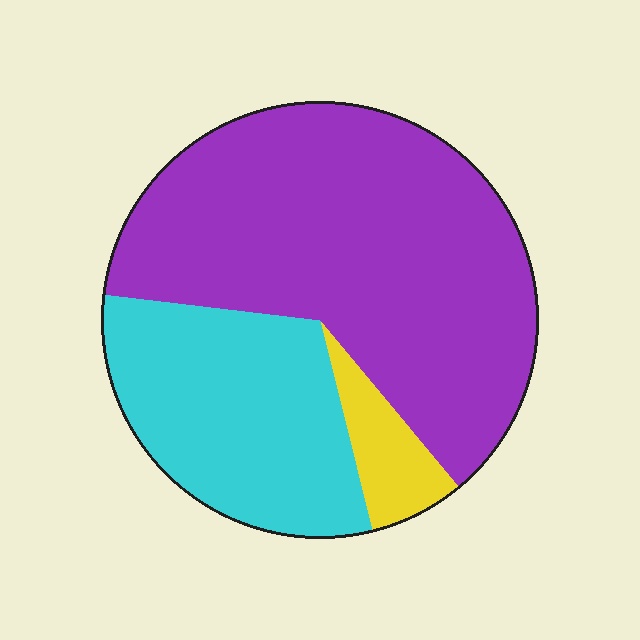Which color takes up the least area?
Yellow, at roughly 5%.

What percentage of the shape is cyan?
Cyan takes up about one third (1/3) of the shape.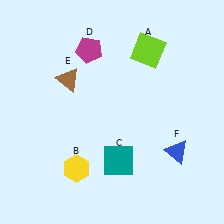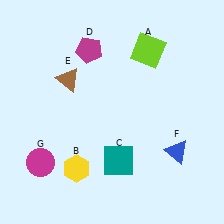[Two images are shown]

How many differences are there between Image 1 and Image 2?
There is 1 difference between the two images.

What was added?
A magenta circle (G) was added in Image 2.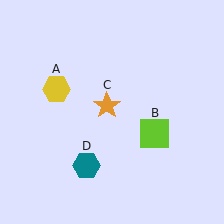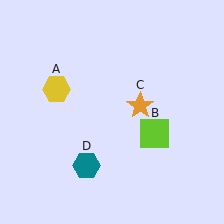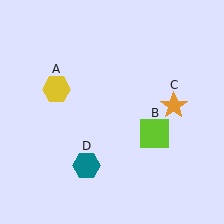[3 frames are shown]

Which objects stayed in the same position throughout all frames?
Yellow hexagon (object A) and lime square (object B) and teal hexagon (object D) remained stationary.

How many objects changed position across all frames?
1 object changed position: orange star (object C).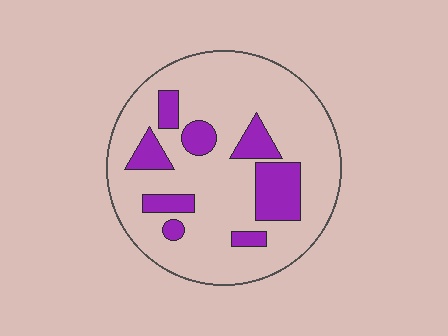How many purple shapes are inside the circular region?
8.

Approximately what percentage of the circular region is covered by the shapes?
Approximately 20%.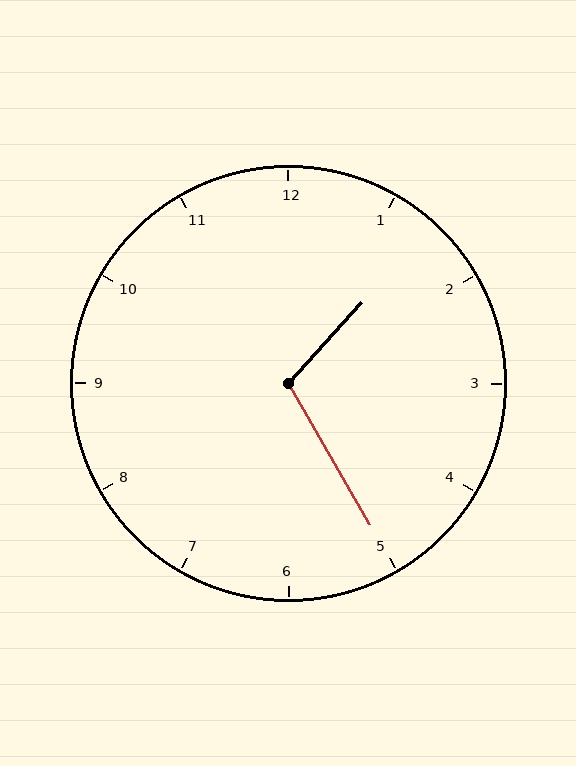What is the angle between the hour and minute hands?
Approximately 108 degrees.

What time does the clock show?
1:25.